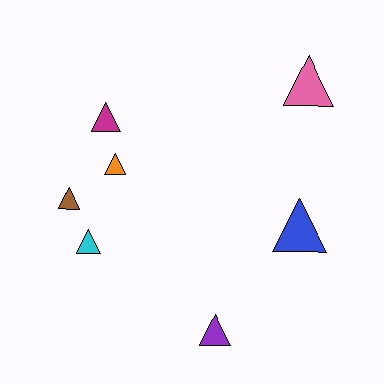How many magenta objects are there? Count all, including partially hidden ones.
There is 1 magenta object.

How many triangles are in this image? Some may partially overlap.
There are 7 triangles.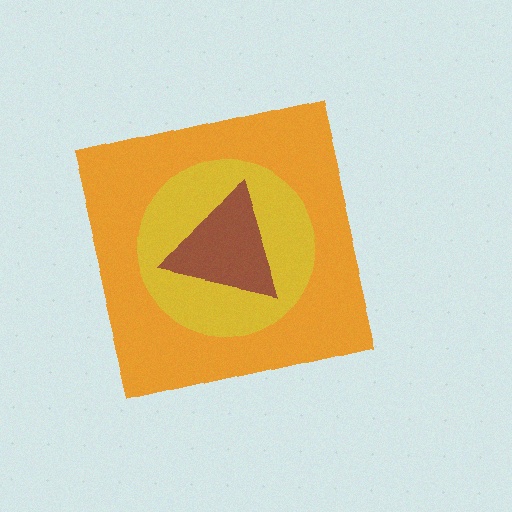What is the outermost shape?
The orange square.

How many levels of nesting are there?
3.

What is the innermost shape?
The brown triangle.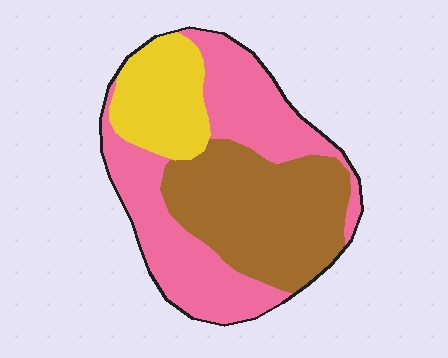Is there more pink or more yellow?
Pink.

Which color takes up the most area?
Pink, at roughly 45%.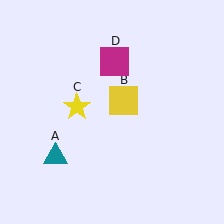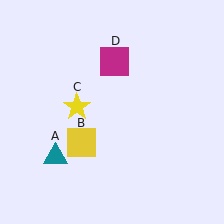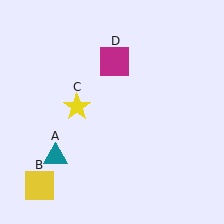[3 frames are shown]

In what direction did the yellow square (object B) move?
The yellow square (object B) moved down and to the left.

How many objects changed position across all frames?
1 object changed position: yellow square (object B).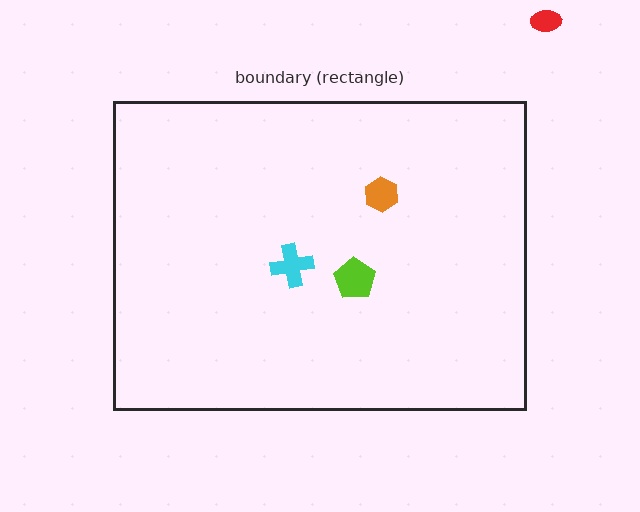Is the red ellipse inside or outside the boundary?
Outside.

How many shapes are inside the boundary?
3 inside, 1 outside.